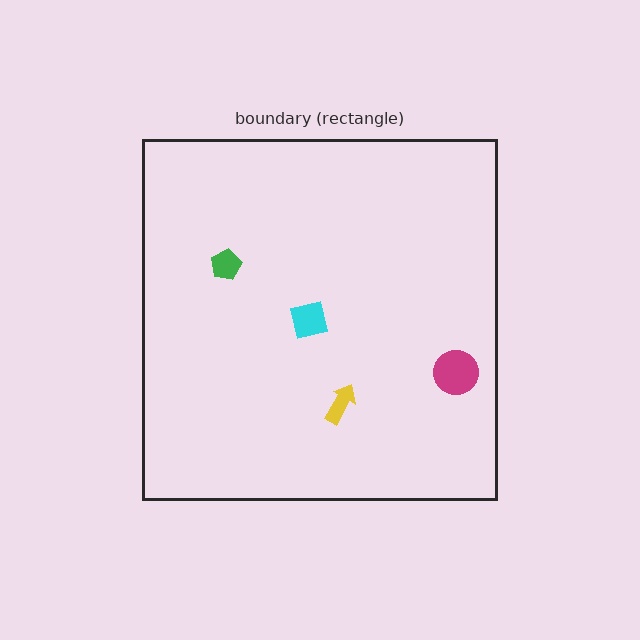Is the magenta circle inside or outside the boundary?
Inside.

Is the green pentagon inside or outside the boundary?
Inside.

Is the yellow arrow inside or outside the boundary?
Inside.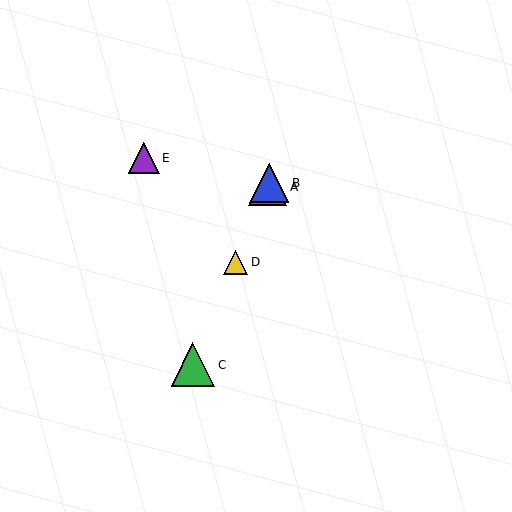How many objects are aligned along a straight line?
4 objects (A, B, C, D) are aligned along a straight line.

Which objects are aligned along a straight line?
Objects A, B, C, D are aligned along a straight line.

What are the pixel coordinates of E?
Object E is at (144, 158).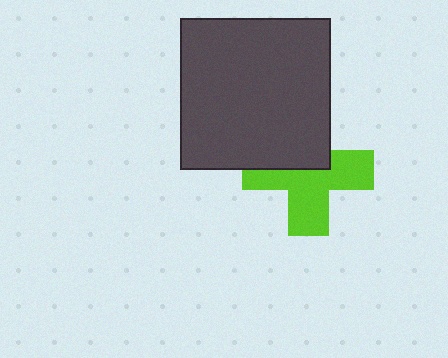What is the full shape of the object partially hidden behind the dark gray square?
The partially hidden object is a lime cross.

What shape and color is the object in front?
The object in front is a dark gray square.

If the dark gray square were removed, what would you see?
You would see the complete lime cross.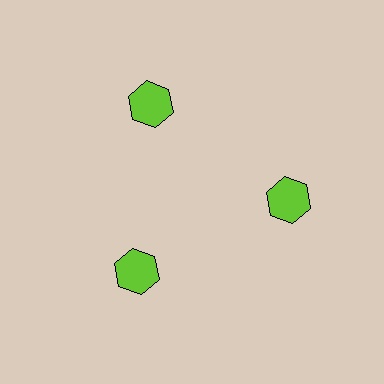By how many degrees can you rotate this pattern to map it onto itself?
The pattern maps onto itself every 120 degrees of rotation.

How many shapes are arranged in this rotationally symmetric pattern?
There are 3 shapes, arranged in 3 groups of 1.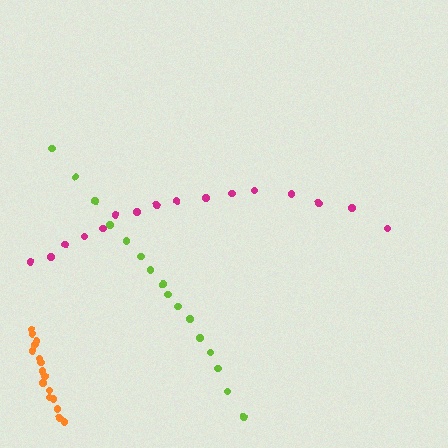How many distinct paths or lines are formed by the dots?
There are 3 distinct paths.